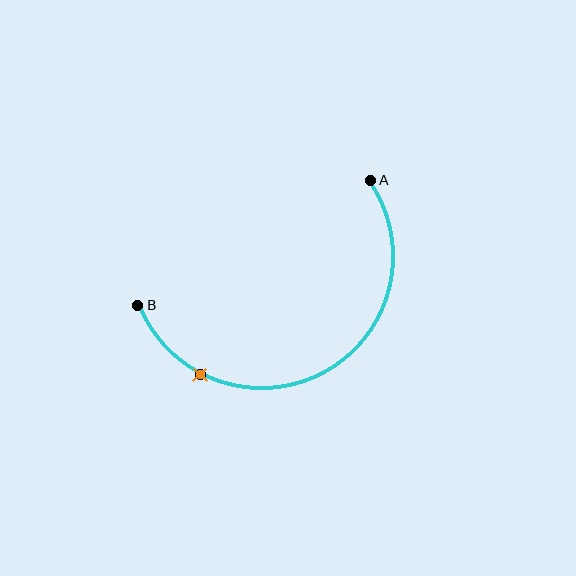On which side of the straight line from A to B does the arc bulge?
The arc bulges below the straight line connecting A and B.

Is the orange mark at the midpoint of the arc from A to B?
No. The orange mark lies on the arc but is closer to endpoint B. The arc midpoint would be at the point on the curve equidistant along the arc from both A and B.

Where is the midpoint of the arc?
The arc midpoint is the point on the curve farthest from the straight line joining A and B. It sits below that line.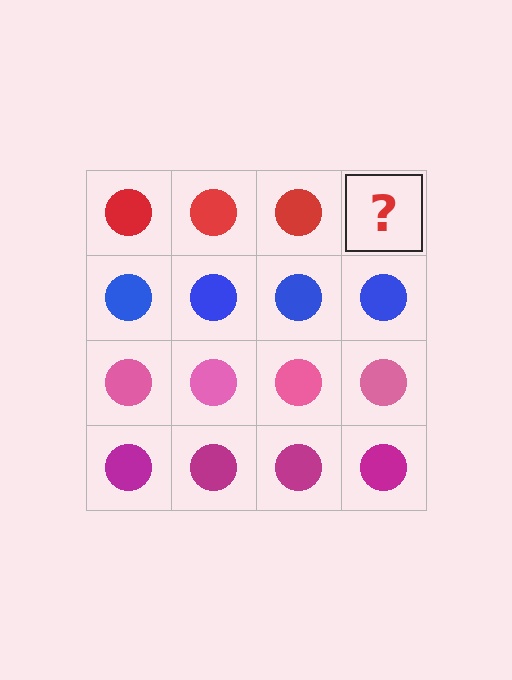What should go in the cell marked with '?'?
The missing cell should contain a red circle.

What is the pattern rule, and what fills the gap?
The rule is that each row has a consistent color. The gap should be filled with a red circle.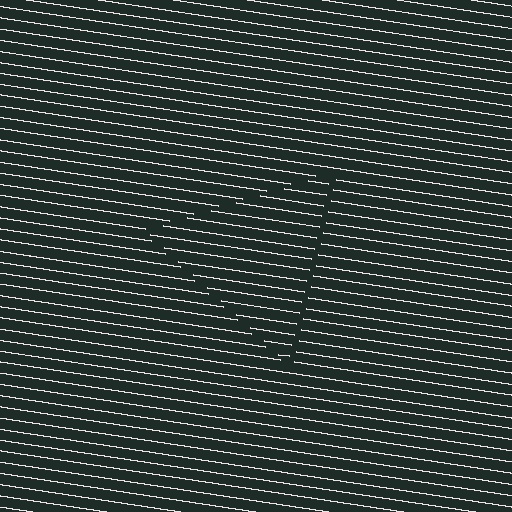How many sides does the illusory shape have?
3 sides — the line-ends trace a triangle.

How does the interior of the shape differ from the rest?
The interior of the shape contains the same grating, shifted by half a period — the contour is defined by the phase discontinuity where line-ends from the inner and outer gratings abut.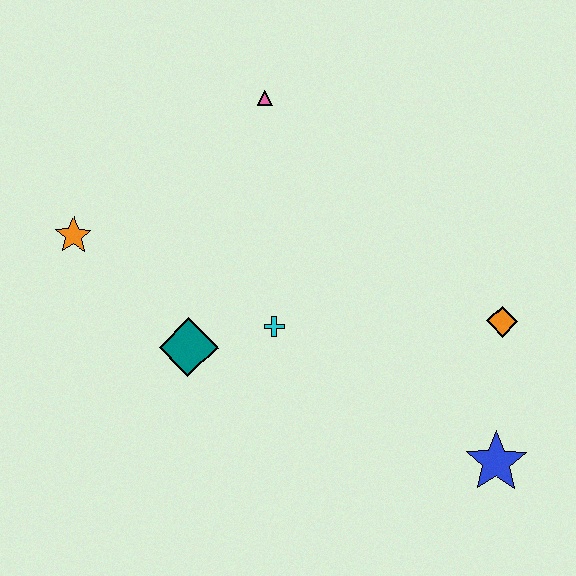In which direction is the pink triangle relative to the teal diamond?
The pink triangle is above the teal diamond.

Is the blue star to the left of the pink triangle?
No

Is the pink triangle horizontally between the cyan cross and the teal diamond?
Yes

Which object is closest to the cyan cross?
The teal diamond is closest to the cyan cross.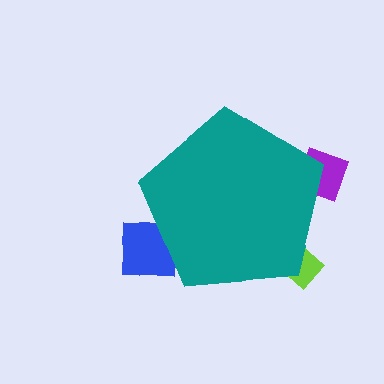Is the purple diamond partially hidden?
Yes, the purple diamond is partially hidden behind the teal pentagon.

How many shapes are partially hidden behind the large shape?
3 shapes are partially hidden.